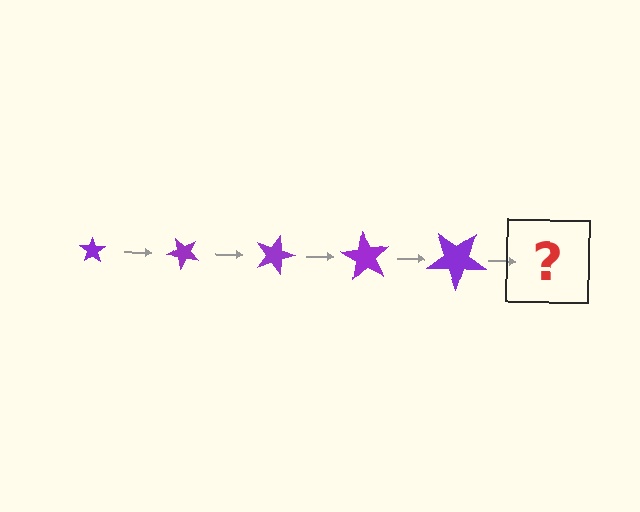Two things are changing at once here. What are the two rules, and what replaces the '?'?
The two rules are that the star grows larger each step and it rotates 45 degrees each step. The '?' should be a star, larger than the previous one and rotated 225 degrees from the start.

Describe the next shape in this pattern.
It should be a star, larger than the previous one and rotated 225 degrees from the start.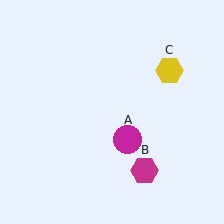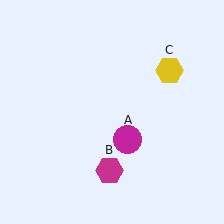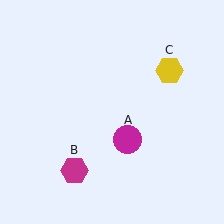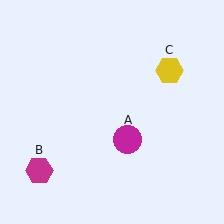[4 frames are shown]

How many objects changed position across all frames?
1 object changed position: magenta hexagon (object B).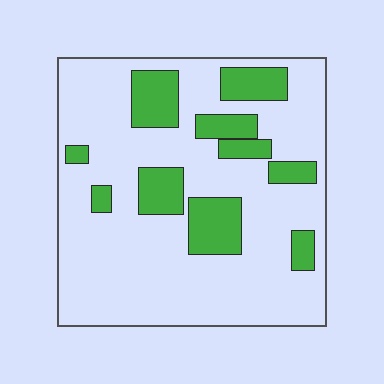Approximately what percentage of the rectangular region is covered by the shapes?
Approximately 20%.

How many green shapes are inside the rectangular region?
10.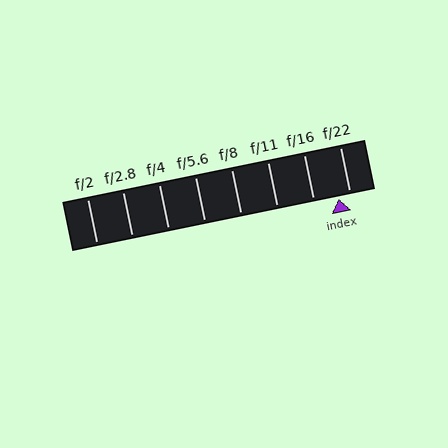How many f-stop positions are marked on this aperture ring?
There are 8 f-stop positions marked.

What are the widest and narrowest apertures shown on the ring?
The widest aperture shown is f/2 and the narrowest is f/22.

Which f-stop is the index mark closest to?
The index mark is closest to f/22.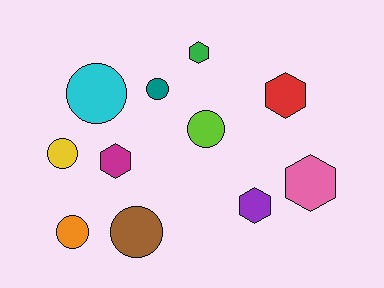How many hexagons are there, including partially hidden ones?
There are 5 hexagons.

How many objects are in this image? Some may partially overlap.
There are 11 objects.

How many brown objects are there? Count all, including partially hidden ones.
There is 1 brown object.